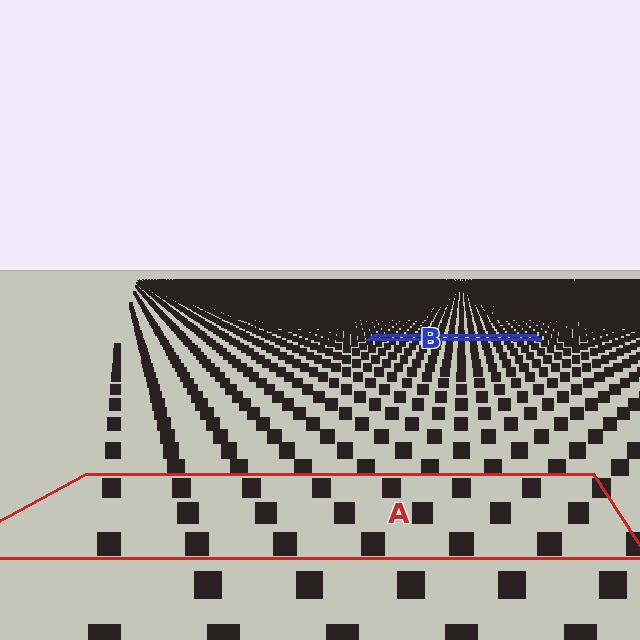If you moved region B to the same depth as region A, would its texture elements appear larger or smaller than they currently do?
They would appear larger. At a closer depth, the same texture elements are projected at a bigger on-screen size.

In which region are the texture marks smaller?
The texture marks are smaller in region B, because it is farther away.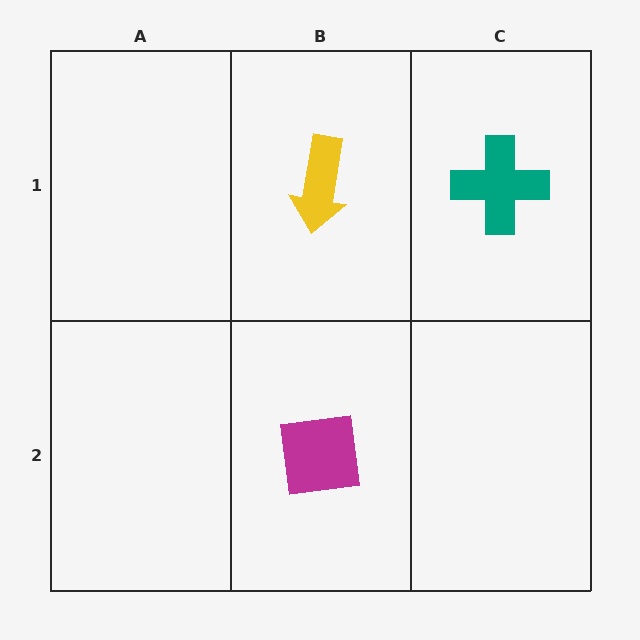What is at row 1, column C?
A teal cross.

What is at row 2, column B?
A magenta square.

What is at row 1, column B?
A yellow arrow.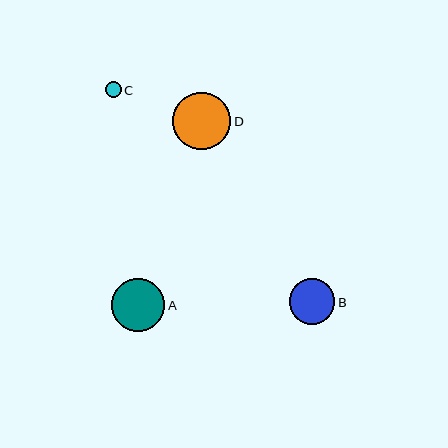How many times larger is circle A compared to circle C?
Circle A is approximately 3.3 times the size of circle C.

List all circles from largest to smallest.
From largest to smallest: D, A, B, C.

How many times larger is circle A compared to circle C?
Circle A is approximately 3.3 times the size of circle C.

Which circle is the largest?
Circle D is the largest with a size of approximately 58 pixels.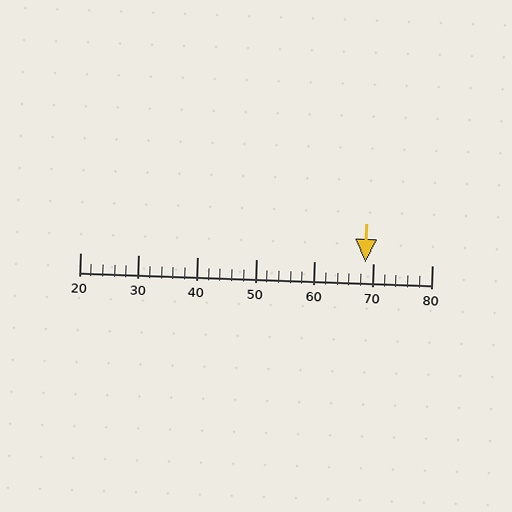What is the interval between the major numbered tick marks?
The major tick marks are spaced 10 units apart.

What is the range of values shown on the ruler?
The ruler shows values from 20 to 80.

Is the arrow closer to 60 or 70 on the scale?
The arrow is closer to 70.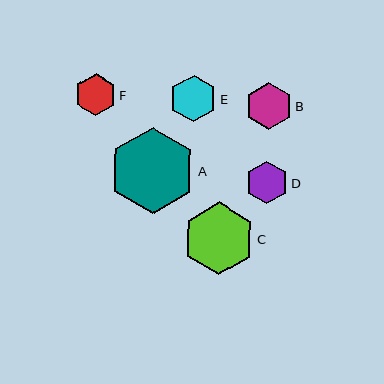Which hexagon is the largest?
Hexagon A is the largest with a size of approximately 86 pixels.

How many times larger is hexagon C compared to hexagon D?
Hexagon C is approximately 1.7 times the size of hexagon D.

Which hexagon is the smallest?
Hexagon F is the smallest with a size of approximately 42 pixels.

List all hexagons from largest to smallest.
From largest to smallest: A, C, B, E, D, F.